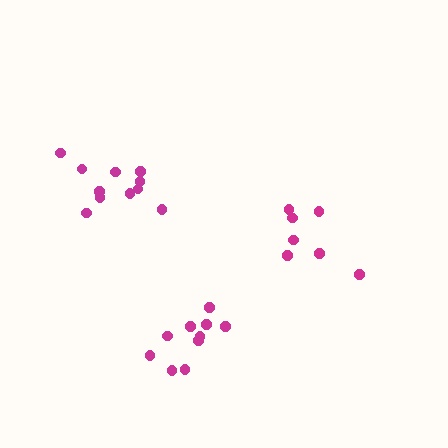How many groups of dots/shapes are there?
There are 3 groups.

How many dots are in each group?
Group 1: 7 dots, Group 2: 11 dots, Group 3: 10 dots (28 total).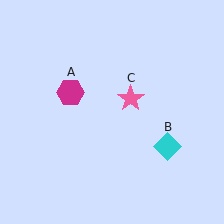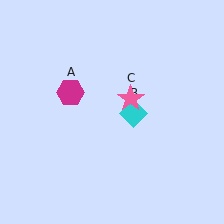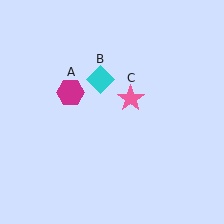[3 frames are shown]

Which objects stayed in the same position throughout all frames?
Magenta hexagon (object A) and pink star (object C) remained stationary.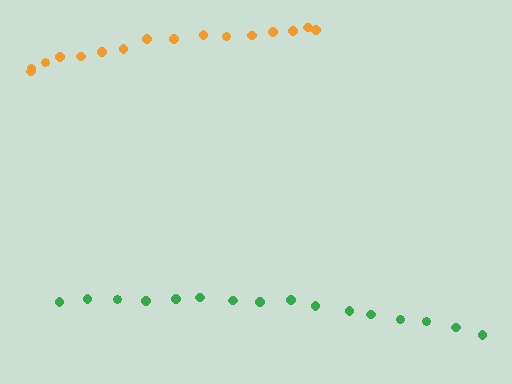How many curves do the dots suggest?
There are 2 distinct paths.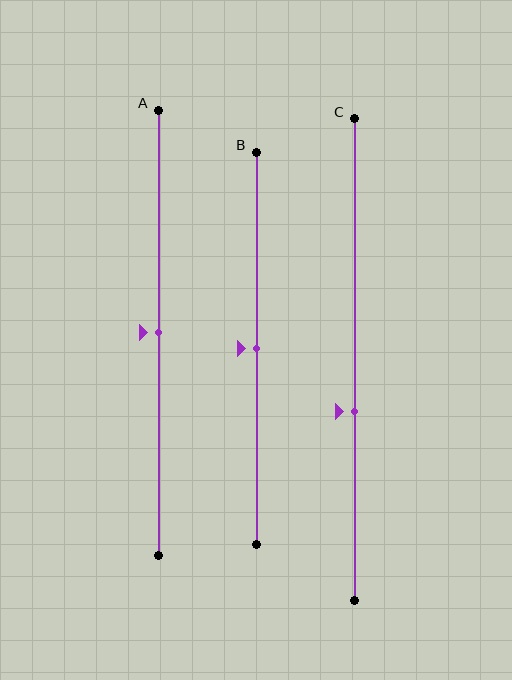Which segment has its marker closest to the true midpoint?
Segment A has its marker closest to the true midpoint.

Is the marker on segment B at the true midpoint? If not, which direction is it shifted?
Yes, the marker on segment B is at the true midpoint.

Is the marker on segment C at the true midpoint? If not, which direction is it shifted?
No, the marker on segment C is shifted downward by about 11% of the segment length.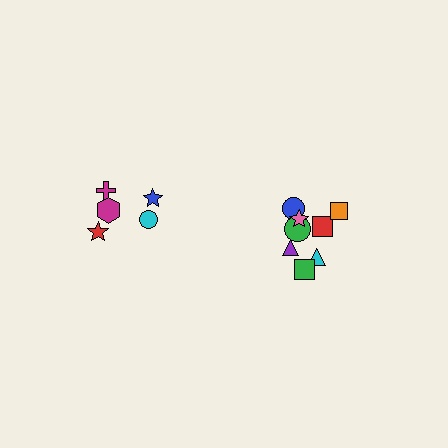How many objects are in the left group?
There are 5 objects.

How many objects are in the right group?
There are 8 objects.